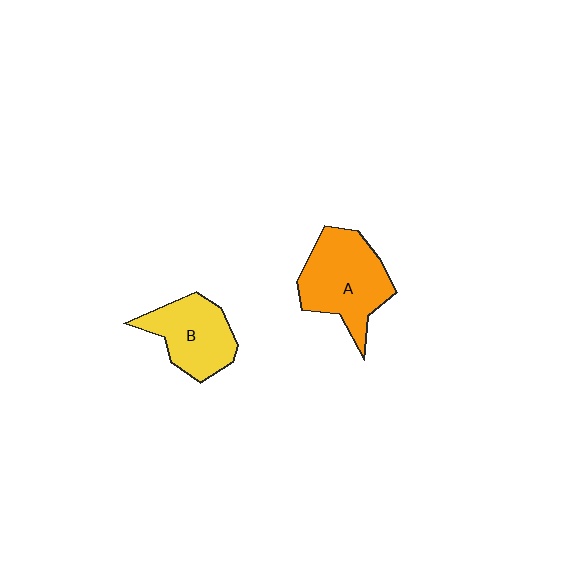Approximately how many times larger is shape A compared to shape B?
Approximately 1.3 times.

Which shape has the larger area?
Shape A (orange).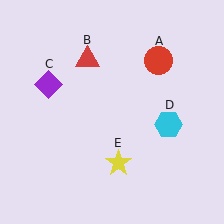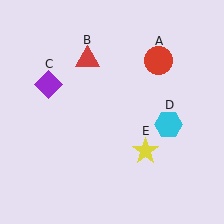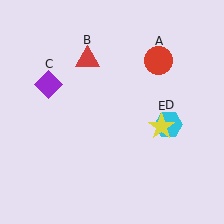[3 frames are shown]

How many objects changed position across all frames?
1 object changed position: yellow star (object E).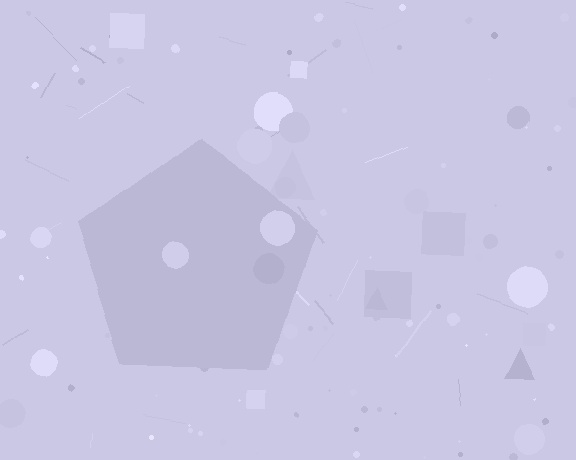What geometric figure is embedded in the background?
A pentagon is embedded in the background.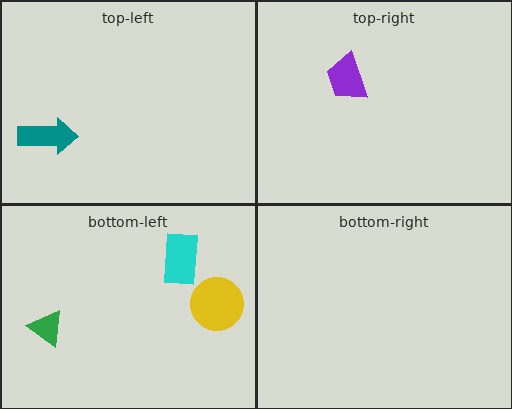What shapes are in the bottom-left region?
The cyan rectangle, the yellow circle, the green triangle.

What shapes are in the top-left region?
The teal arrow.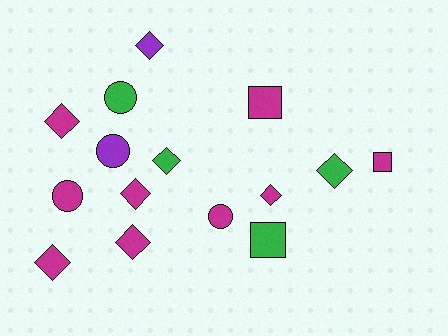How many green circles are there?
There is 1 green circle.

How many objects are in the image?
There are 15 objects.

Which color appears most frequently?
Magenta, with 9 objects.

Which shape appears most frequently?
Diamond, with 8 objects.